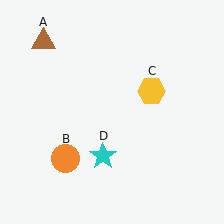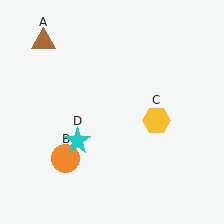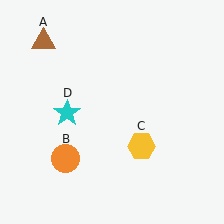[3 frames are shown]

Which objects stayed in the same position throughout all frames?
Brown triangle (object A) and orange circle (object B) remained stationary.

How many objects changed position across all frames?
2 objects changed position: yellow hexagon (object C), cyan star (object D).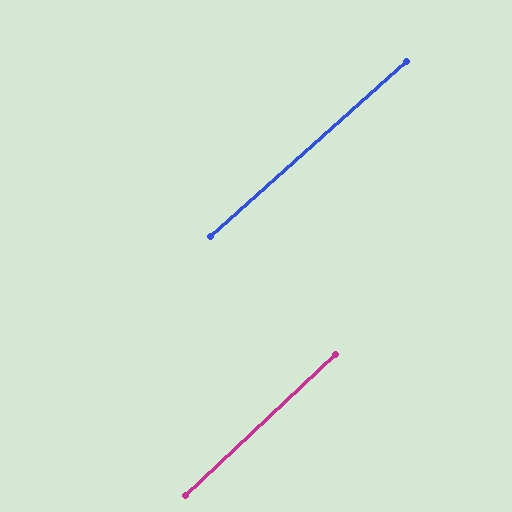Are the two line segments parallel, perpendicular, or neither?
Parallel — their directions differ by only 1.7°.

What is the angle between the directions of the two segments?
Approximately 2 degrees.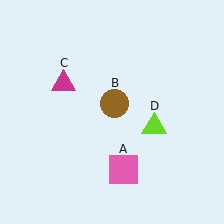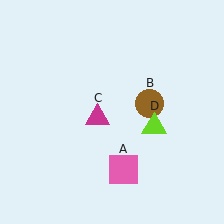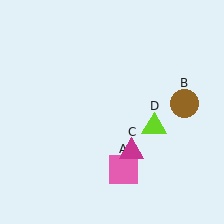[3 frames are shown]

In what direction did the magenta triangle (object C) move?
The magenta triangle (object C) moved down and to the right.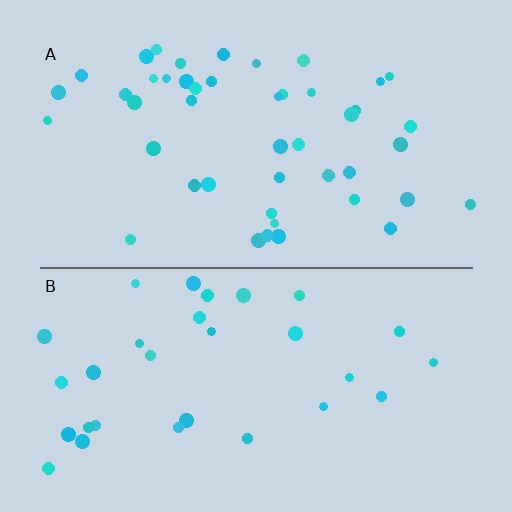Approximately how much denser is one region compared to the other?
Approximately 1.6× — region A over region B.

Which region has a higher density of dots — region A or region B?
A (the top).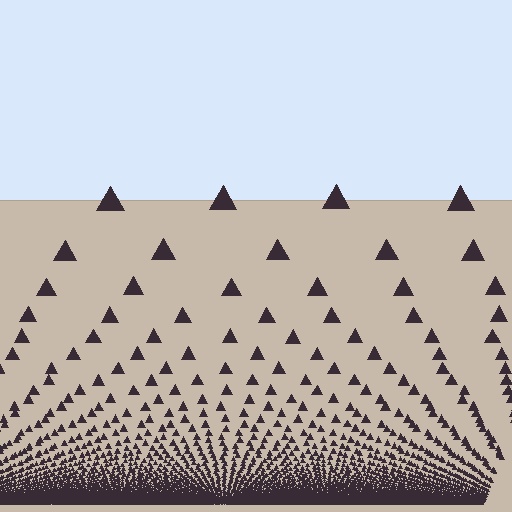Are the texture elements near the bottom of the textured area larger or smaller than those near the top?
Smaller. The gradient is inverted — elements near the bottom are smaller and denser.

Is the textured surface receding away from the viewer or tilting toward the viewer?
The surface appears to tilt toward the viewer. Texture elements get larger and sparser toward the top.